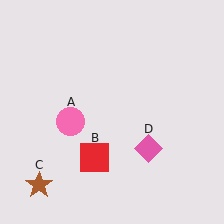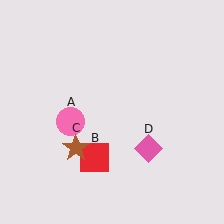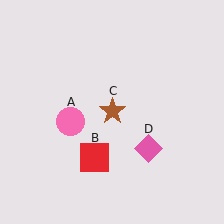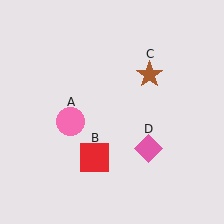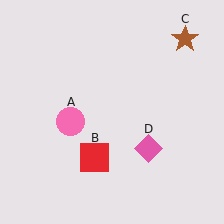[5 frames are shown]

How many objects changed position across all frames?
1 object changed position: brown star (object C).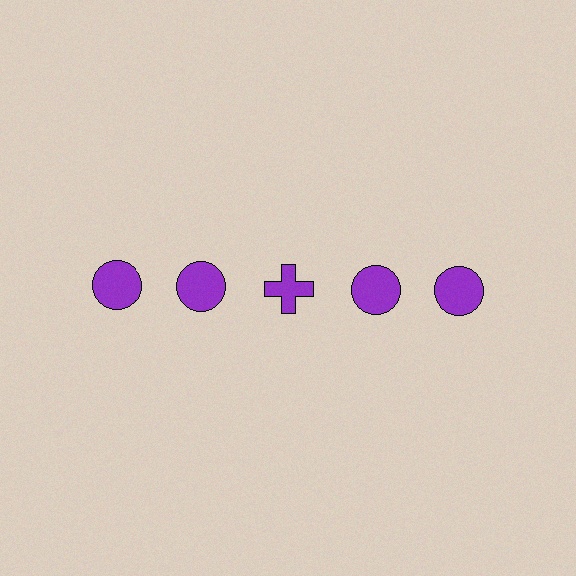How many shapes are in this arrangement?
There are 5 shapes arranged in a grid pattern.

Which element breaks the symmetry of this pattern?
The purple cross in the top row, center column breaks the symmetry. All other shapes are purple circles.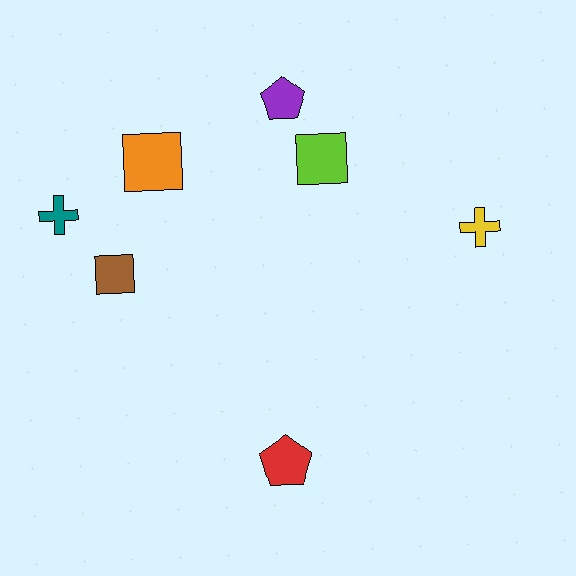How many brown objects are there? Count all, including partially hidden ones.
There is 1 brown object.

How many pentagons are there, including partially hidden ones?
There are 2 pentagons.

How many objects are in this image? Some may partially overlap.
There are 7 objects.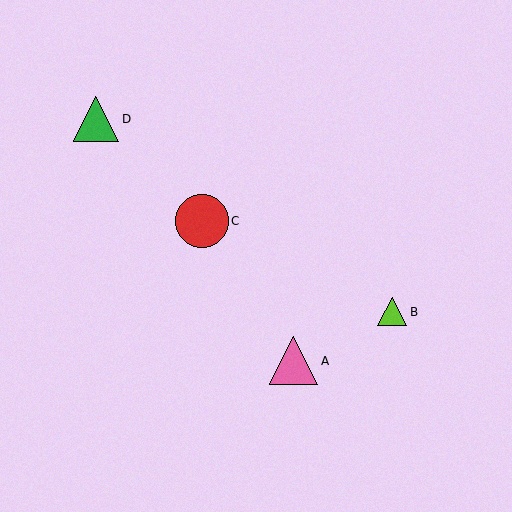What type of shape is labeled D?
Shape D is a green triangle.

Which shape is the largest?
The red circle (labeled C) is the largest.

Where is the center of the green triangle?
The center of the green triangle is at (96, 119).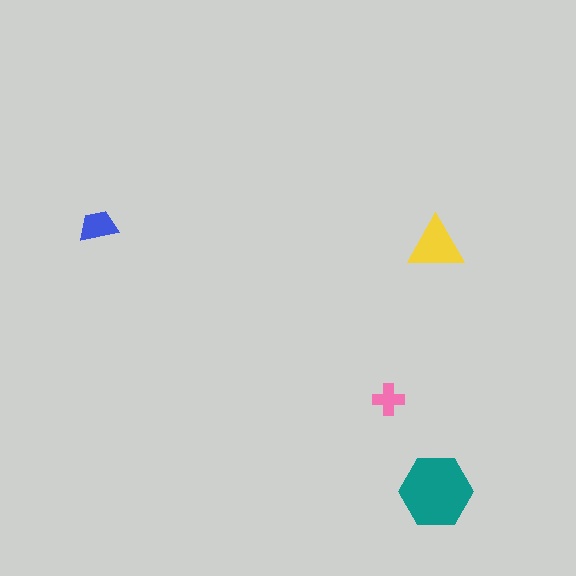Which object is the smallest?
The pink cross.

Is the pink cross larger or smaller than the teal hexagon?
Smaller.